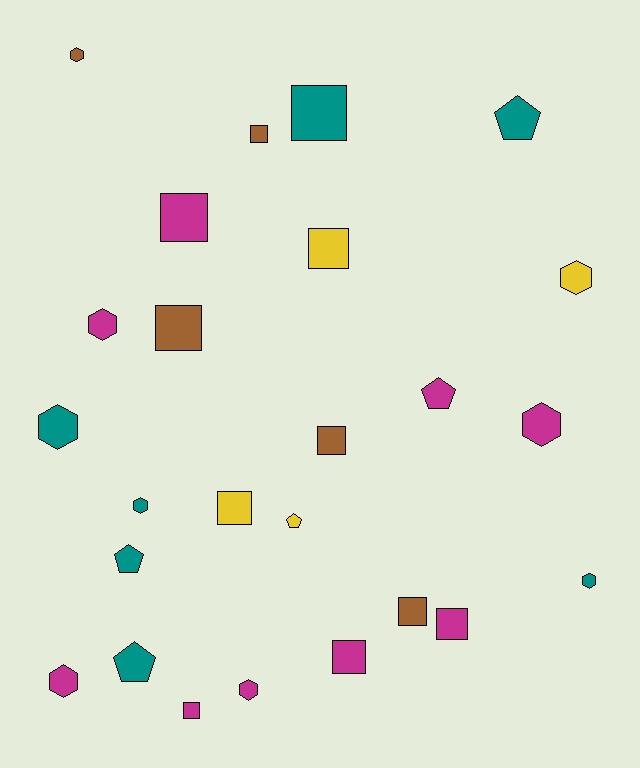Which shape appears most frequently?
Square, with 11 objects.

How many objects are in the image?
There are 25 objects.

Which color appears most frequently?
Magenta, with 9 objects.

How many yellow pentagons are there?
There is 1 yellow pentagon.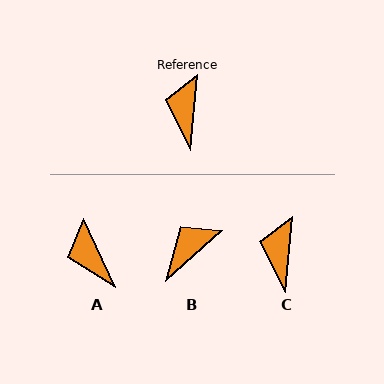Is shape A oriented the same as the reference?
No, it is off by about 30 degrees.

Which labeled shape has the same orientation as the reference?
C.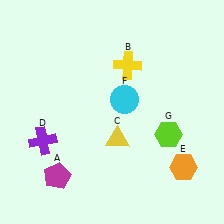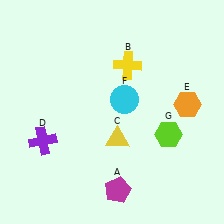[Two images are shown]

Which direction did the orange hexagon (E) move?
The orange hexagon (E) moved up.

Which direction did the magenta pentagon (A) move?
The magenta pentagon (A) moved right.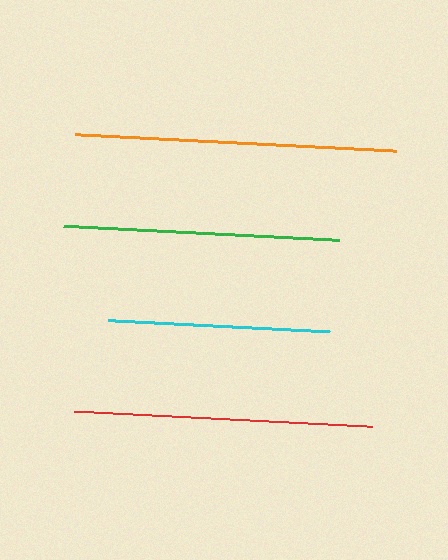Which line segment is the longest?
The orange line is the longest at approximately 321 pixels.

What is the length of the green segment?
The green segment is approximately 276 pixels long.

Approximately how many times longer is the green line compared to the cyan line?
The green line is approximately 1.2 times the length of the cyan line.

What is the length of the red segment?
The red segment is approximately 298 pixels long.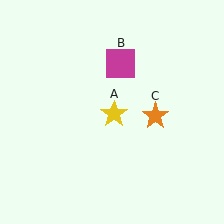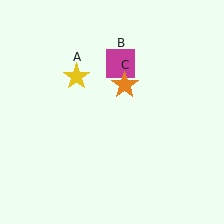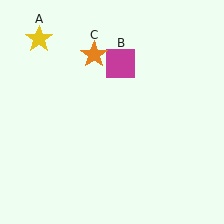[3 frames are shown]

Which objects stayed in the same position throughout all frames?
Magenta square (object B) remained stationary.